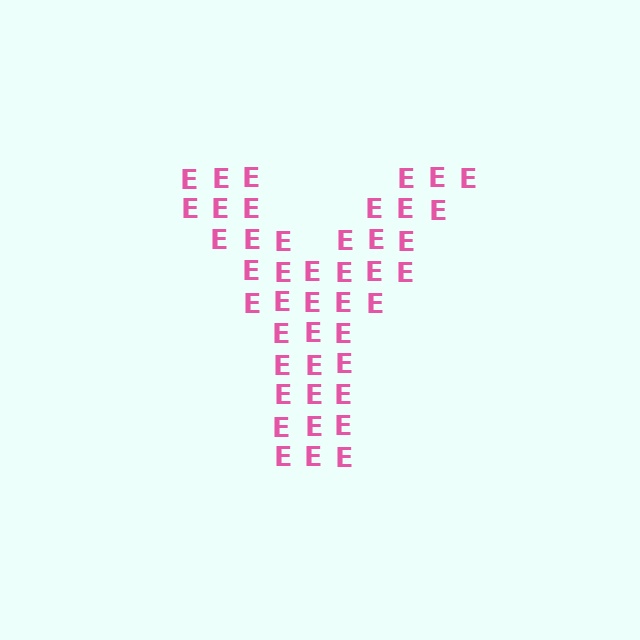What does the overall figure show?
The overall figure shows the letter Y.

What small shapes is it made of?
It is made of small letter E's.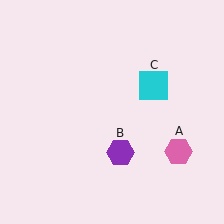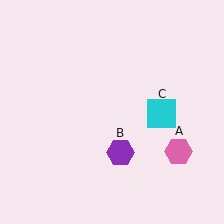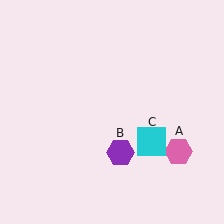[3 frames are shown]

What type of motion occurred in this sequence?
The cyan square (object C) rotated clockwise around the center of the scene.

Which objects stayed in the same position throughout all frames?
Pink hexagon (object A) and purple hexagon (object B) remained stationary.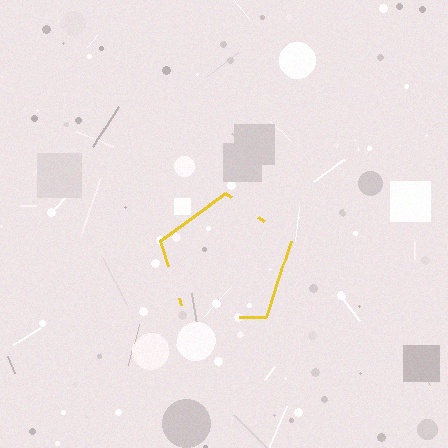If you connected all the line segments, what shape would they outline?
They would outline a pentagon.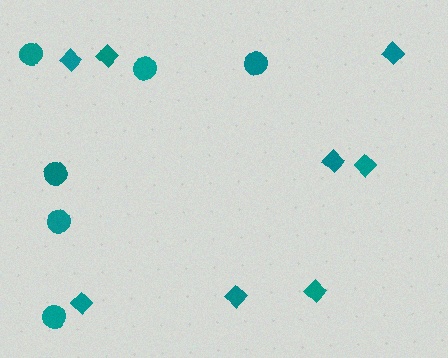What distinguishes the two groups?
There are 2 groups: one group of diamonds (8) and one group of circles (6).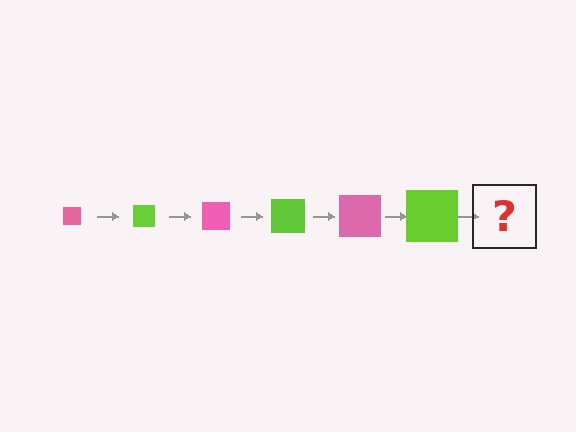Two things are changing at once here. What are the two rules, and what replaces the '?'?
The two rules are that the square grows larger each step and the color cycles through pink and lime. The '?' should be a pink square, larger than the previous one.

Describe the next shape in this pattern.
It should be a pink square, larger than the previous one.